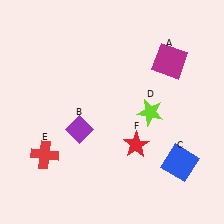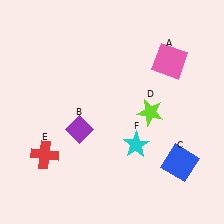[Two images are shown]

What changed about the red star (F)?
In Image 1, F is red. In Image 2, it changed to cyan.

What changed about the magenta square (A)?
In Image 1, A is magenta. In Image 2, it changed to pink.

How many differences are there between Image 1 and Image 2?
There are 2 differences between the two images.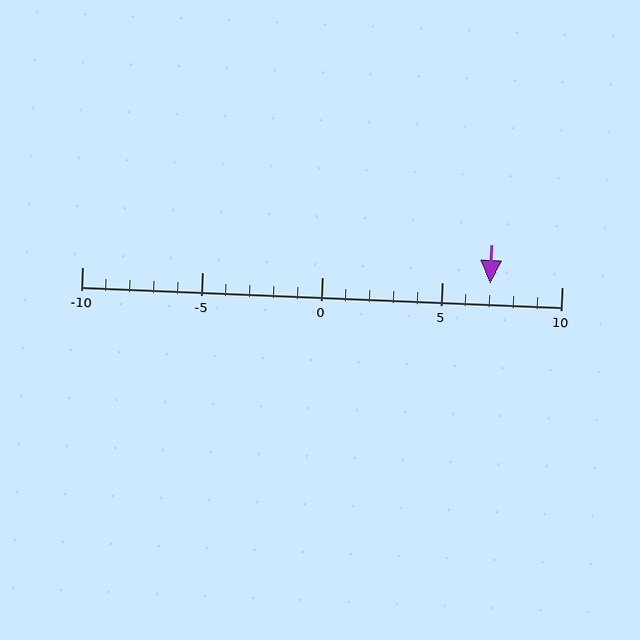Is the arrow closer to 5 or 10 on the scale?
The arrow is closer to 5.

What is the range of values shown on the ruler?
The ruler shows values from -10 to 10.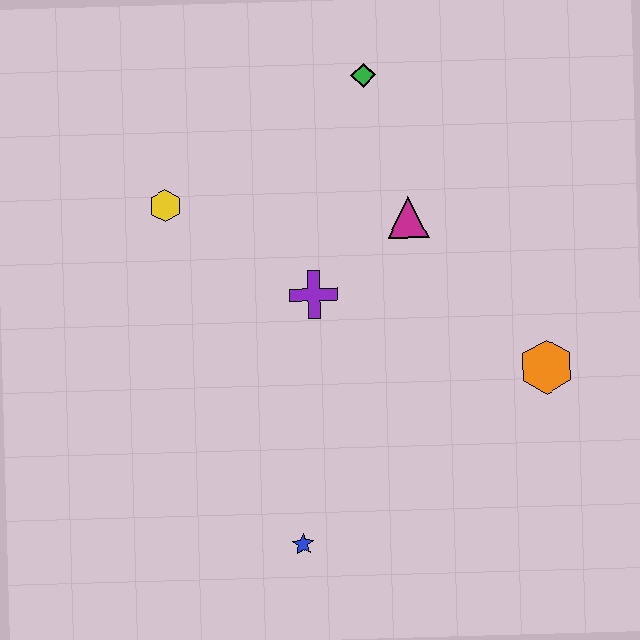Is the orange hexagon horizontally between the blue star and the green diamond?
No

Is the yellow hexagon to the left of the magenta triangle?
Yes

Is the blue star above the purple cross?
No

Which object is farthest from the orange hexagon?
The yellow hexagon is farthest from the orange hexagon.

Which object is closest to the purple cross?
The magenta triangle is closest to the purple cross.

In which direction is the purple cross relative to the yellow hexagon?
The purple cross is to the right of the yellow hexagon.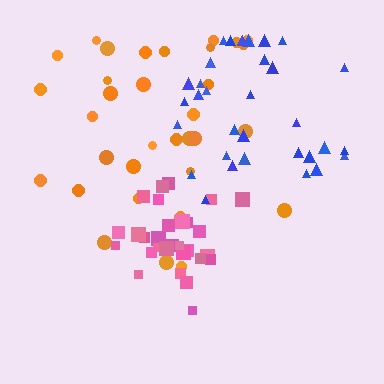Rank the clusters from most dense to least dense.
pink, blue, orange.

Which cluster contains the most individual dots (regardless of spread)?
Blue (34).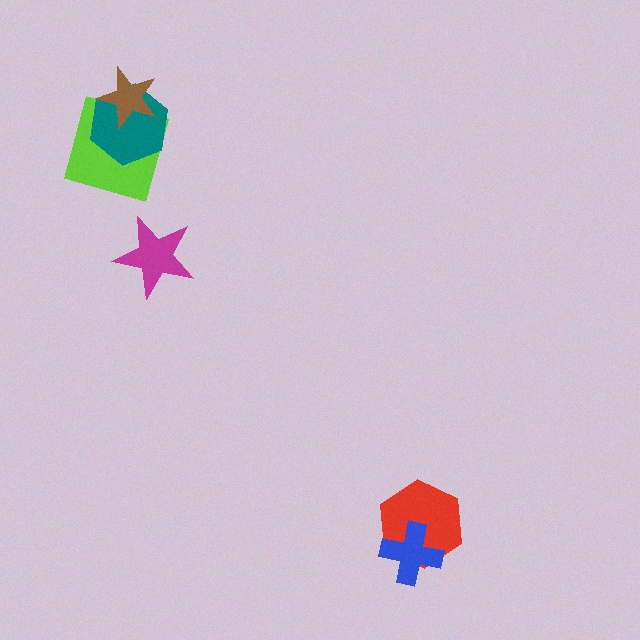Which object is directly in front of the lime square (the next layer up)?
The teal hexagon is directly in front of the lime square.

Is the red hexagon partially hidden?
Yes, it is partially covered by another shape.